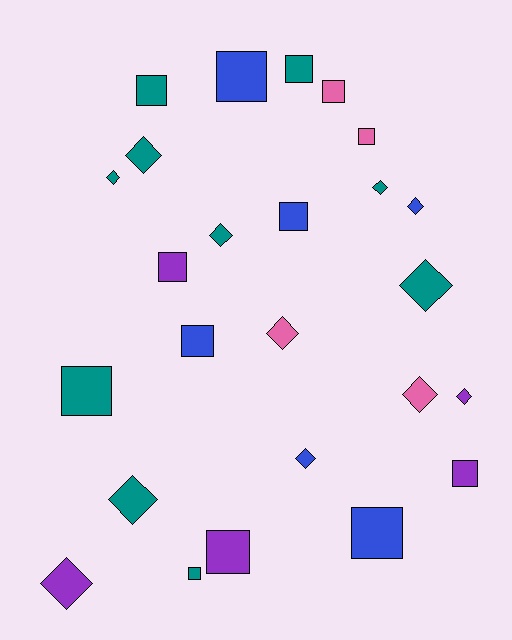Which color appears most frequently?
Teal, with 10 objects.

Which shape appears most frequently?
Square, with 13 objects.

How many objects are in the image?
There are 25 objects.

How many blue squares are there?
There are 4 blue squares.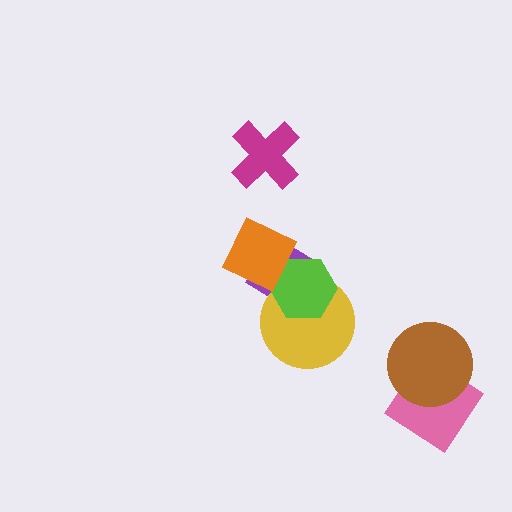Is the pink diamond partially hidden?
Yes, it is partially covered by another shape.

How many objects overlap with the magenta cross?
0 objects overlap with the magenta cross.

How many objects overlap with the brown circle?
1 object overlaps with the brown circle.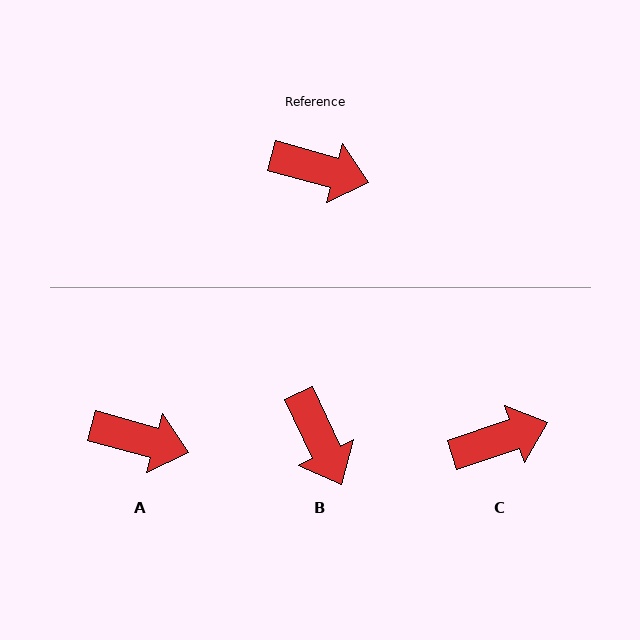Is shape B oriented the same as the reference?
No, it is off by about 50 degrees.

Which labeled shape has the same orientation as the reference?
A.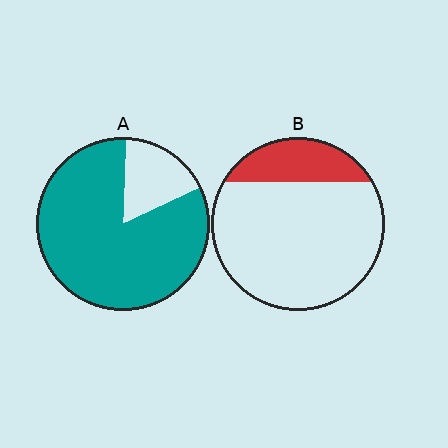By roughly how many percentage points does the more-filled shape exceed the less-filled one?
By roughly 60 percentage points (A over B).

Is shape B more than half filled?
No.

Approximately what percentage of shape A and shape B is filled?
A is approximately 85% and B is approximately 20%.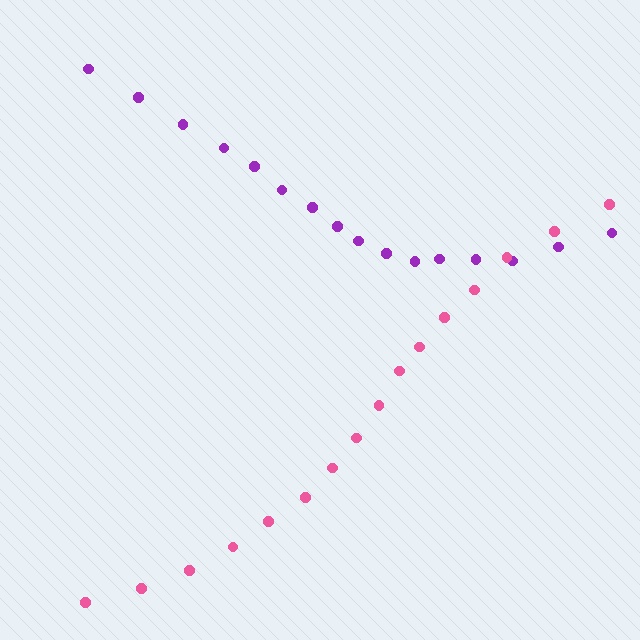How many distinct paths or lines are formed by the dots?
There are 2 distinct paths.